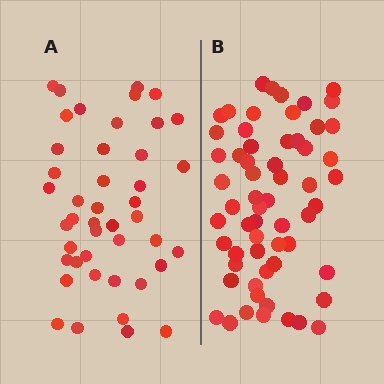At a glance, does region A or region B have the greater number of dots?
Region B (the right region) has more dots.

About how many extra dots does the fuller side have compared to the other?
Region B has approximately 15 more dots than region A.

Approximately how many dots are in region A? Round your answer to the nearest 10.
About 40 dots. (The exact count is 44, which rounds to 40.)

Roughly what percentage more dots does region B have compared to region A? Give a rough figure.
About 35% more.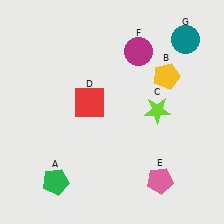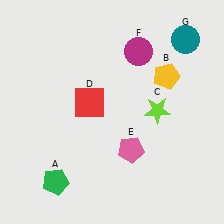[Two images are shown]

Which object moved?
The pink pentagon (E) moved up.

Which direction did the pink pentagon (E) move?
The pink pentagon (E) moved up.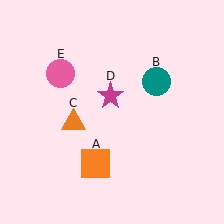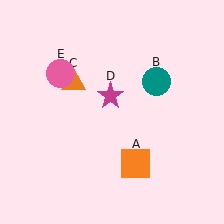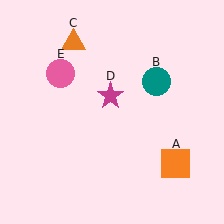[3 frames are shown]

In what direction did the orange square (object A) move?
The orange square (object A) moved right.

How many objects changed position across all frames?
2 objects changed position: orange square (object A), orange triangle (object C).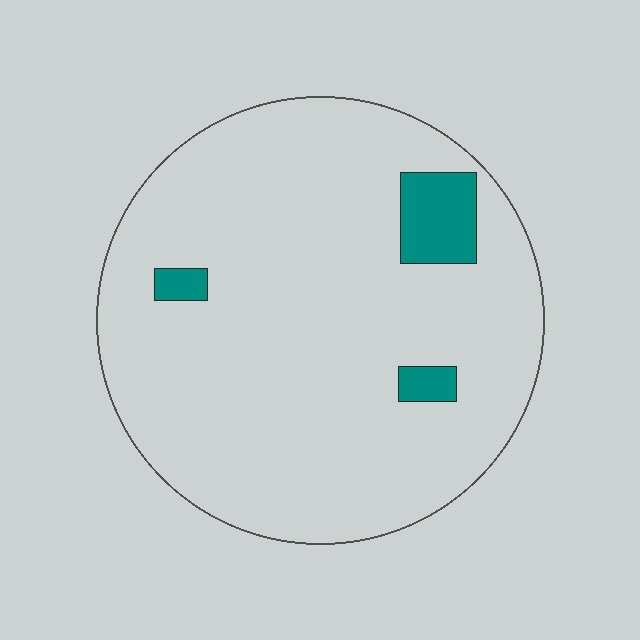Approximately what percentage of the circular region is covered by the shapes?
Approximately 5%.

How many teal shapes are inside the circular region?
3.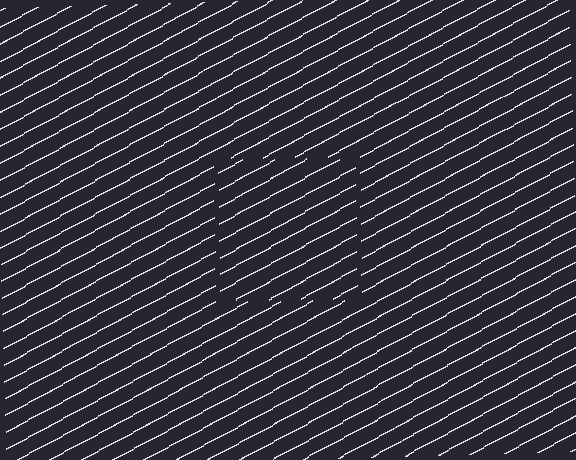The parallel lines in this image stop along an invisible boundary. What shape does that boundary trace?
An illusory square. The interior of the shape contains the same grating, shifted by half a period — the contour is defined by the phase discontinuity where line-ends from the inner and outer gratings abut.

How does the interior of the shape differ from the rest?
The interior of the shape contains the same grating, shifted by half a period — the contour is defined by the phase discontinuity where line-ends from the inner and outer gratings abut.